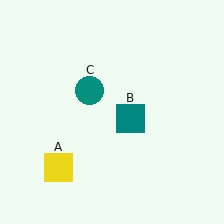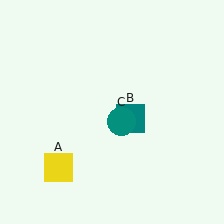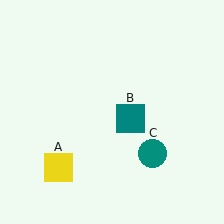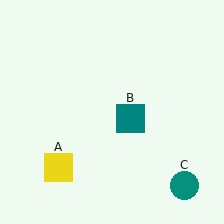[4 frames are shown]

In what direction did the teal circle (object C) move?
The teal circle (object C) moved down and to the right.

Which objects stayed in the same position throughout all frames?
Yellow square (object A) and teal square (object B) remained stationary.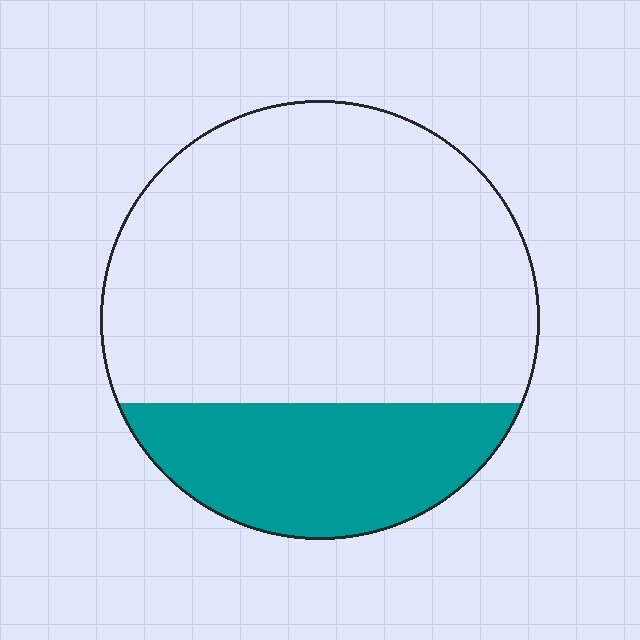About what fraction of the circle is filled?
About one quarter (1/4).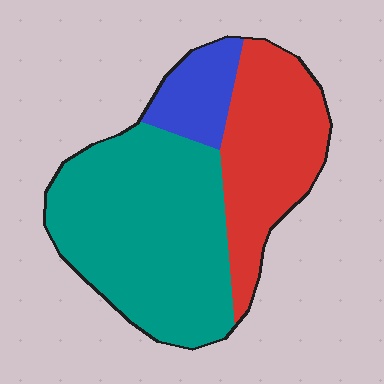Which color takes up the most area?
Teal, at roughly 55%.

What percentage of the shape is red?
Red takes up about one third (1/3) of the shape.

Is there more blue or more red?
Red.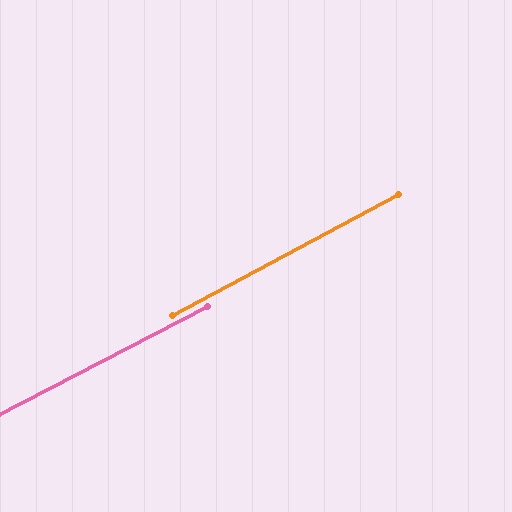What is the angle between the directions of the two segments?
Approximately 1 degree.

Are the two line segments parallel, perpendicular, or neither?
Parallel — their directions differ by only 0.7°.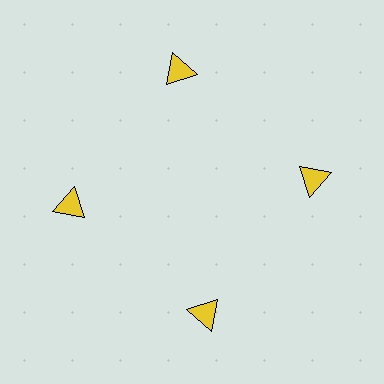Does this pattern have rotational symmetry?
Yes, this pattern has 4-fold rotational symmetry. It looks the same after rotating 90 degrees around the center.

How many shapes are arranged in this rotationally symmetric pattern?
There are 4 shapes, arranged in 4 groups of 1.